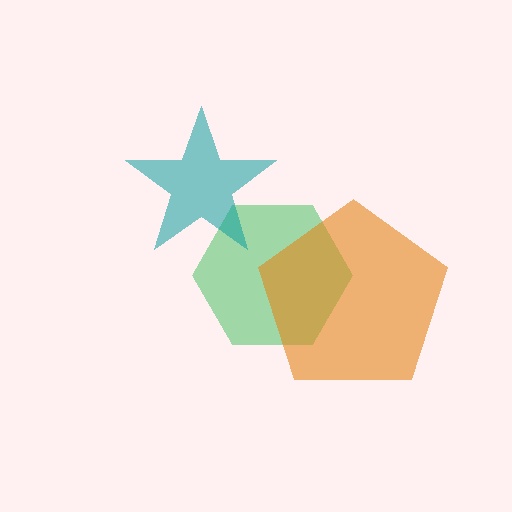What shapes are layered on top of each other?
The layered shapes are: a green hexagon, a teal star, an orange pentagon.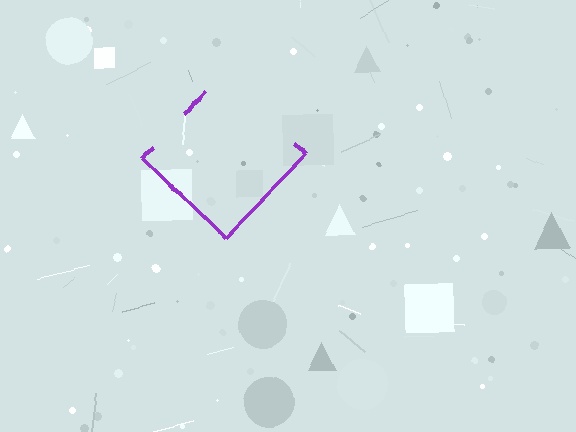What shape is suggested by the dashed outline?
The dashed outline suggests a diamond.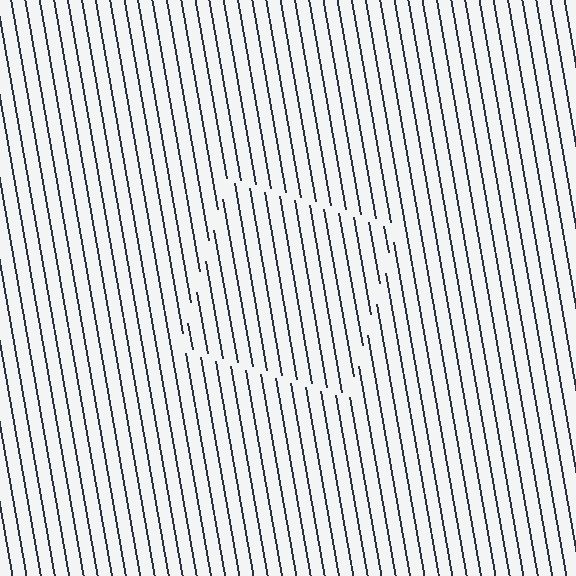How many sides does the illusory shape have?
4 sides — the line-ends trace a square.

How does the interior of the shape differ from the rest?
The interior of the shape contains the same grating, shifted by half a period — the contour is defined by the phase discontinuity where line-ends from the inner and outer gratings abut.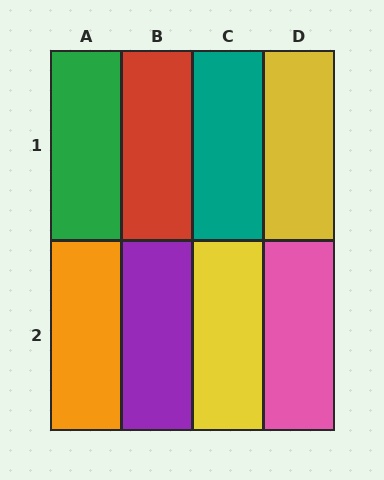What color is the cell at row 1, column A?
Green.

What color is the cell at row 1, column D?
Yellow.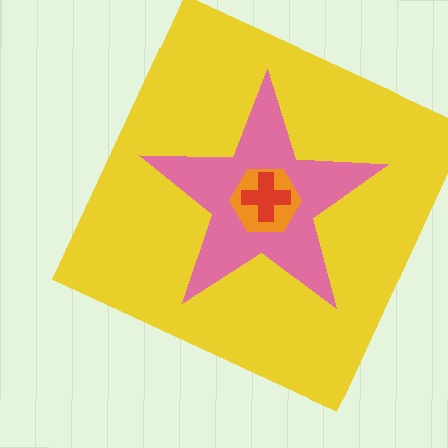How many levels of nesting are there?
4.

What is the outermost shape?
The yellow square.